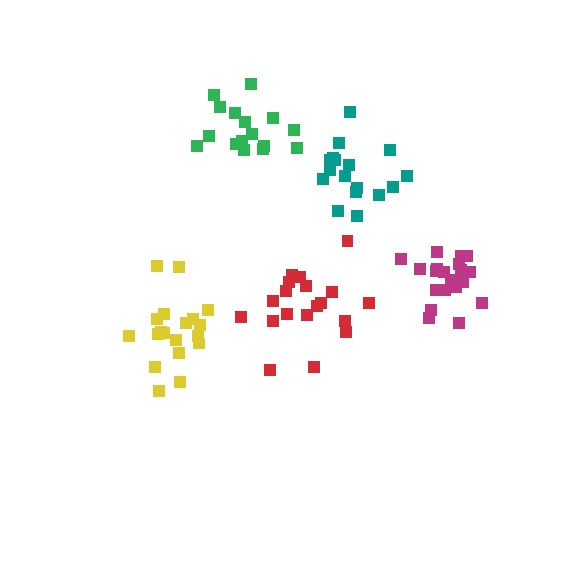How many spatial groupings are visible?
There are 5 spatial groupings.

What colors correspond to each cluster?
The clusters are colored: red, yellow, teal, green, magenta.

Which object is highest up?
The green cluster is topmost.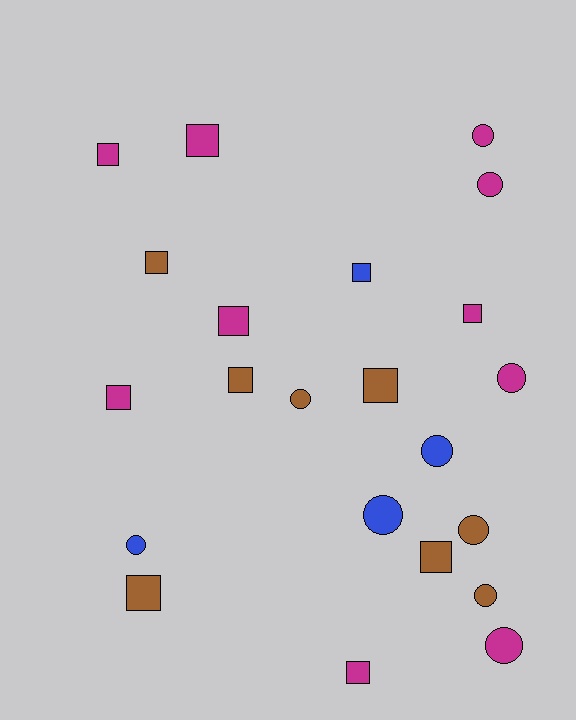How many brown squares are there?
There are 5 brown squares.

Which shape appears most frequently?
Square, with 12 objects.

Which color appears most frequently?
Magenta, with 10 objects.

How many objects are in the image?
There are 22 objects.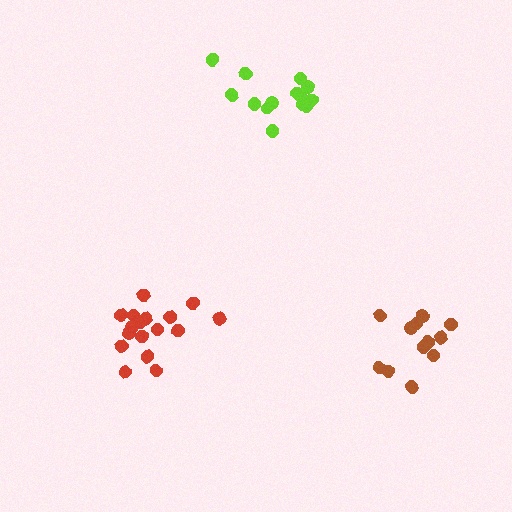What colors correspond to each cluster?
The clusters are colored: lime, red, brown.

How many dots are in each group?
Group 1: 14 dots, Group 2: 17 dots, Group 3: 12 dots (43 total).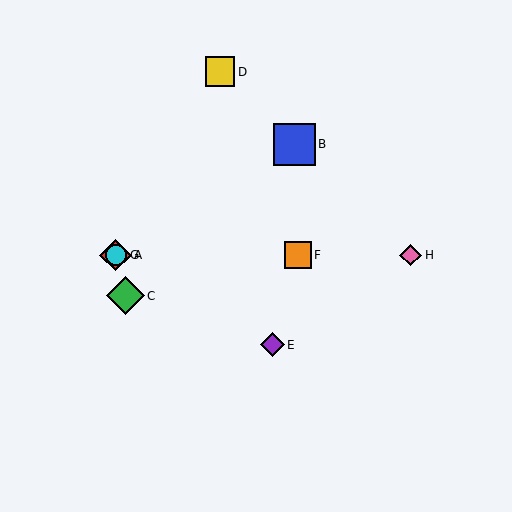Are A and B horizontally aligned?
No, A is at y≈255 and B is at y≈144.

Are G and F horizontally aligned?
Yes, both are at y≈255.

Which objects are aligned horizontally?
Objects A, F, G, H are aligned horizontally.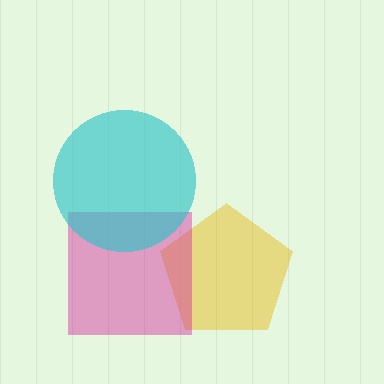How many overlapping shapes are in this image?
There are 3 overlapping shapes in the image.